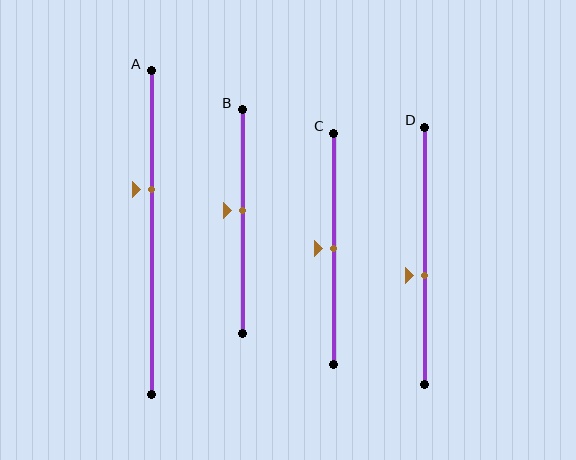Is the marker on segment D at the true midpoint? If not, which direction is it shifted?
No, the marker on segment D is shifted downward by about 8% of the segment length.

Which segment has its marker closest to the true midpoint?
Segment C has its marker closest to the true midpoint.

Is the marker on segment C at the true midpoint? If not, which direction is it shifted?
Yes, the marker on segment C is at the true midpoint.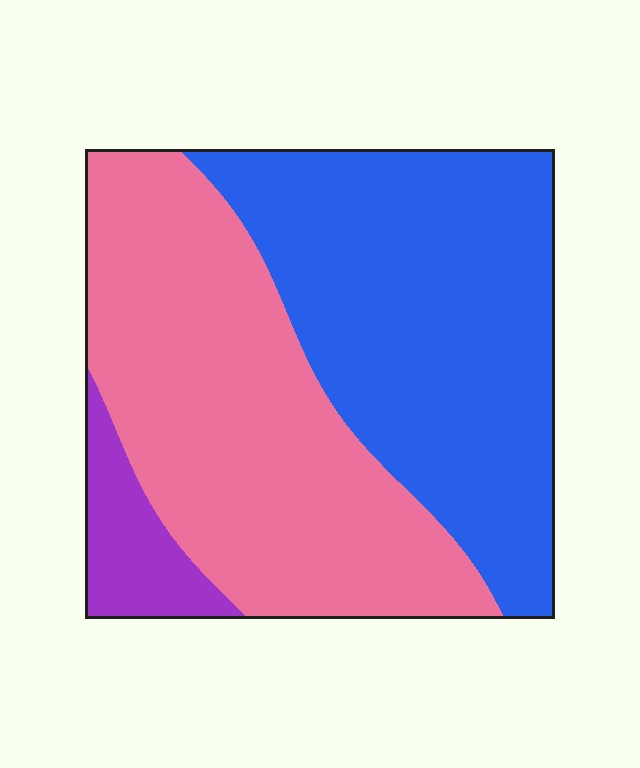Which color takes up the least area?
Purple, at roughly 10%.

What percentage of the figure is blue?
Blue takes up about one half (1/2) of the figure.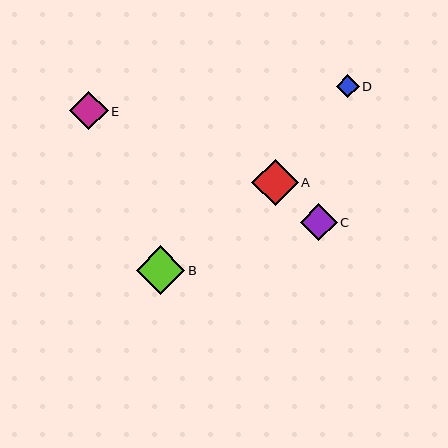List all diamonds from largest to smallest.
From largest to smallest: B, A, E, C, D.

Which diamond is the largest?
Diamond B is the largest with a size of approximately 48 pixels.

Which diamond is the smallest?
Diamond D is the smallest with a size of approximately 23 pixels.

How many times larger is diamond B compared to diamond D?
Diamond B is approximately 2.1 times the size of diamond D.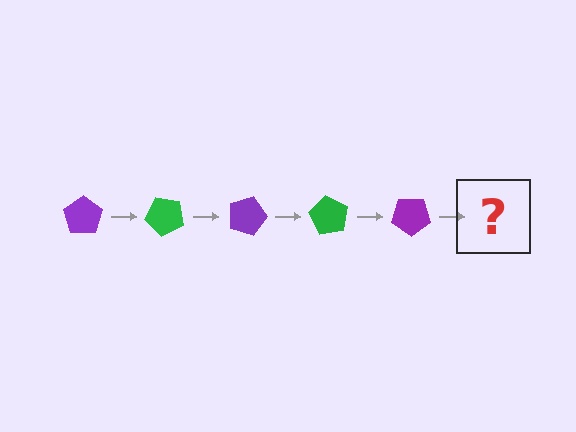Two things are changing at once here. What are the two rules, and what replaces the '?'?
The two rules are that it rotates 45 degrees each step and the color cycles through purple and green. The '?' should be a green pentagon, rotated 225 degrees from the start.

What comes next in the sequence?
The next element should be a green pentagon, rotated 225 degrees from the start.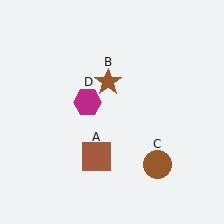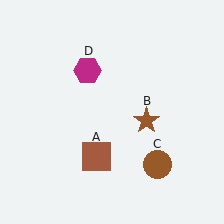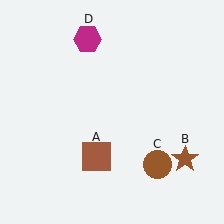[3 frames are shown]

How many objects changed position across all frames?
2 objects changed position: brown star (object B), magenta hexagon (object D).